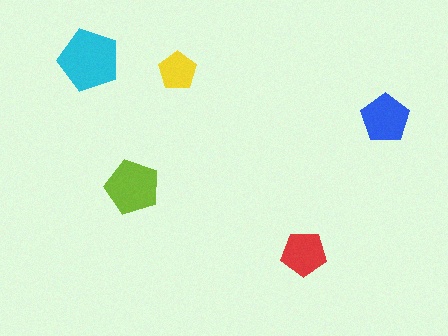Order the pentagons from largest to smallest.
the cyan one, the lime one, the blue one, the red one, the yellow one.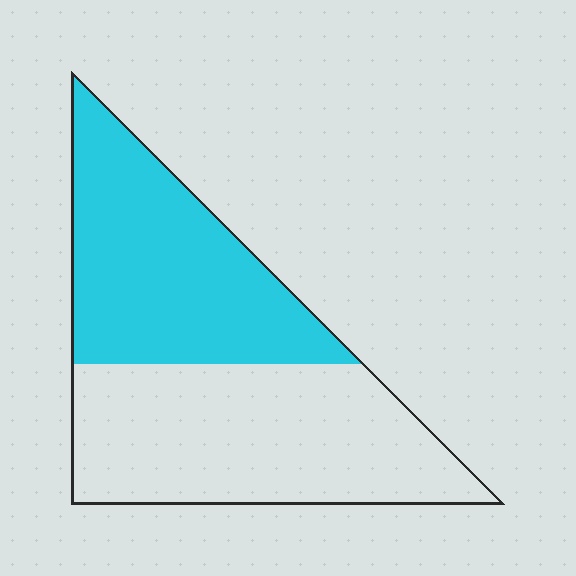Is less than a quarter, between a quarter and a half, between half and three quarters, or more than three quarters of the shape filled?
Between a quarter and a half.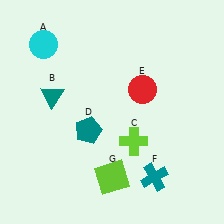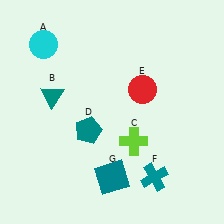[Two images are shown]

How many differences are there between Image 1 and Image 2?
There is 1 difference between the two images.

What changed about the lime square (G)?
In Image 1, G is lime. In Image 2, it changed to teal.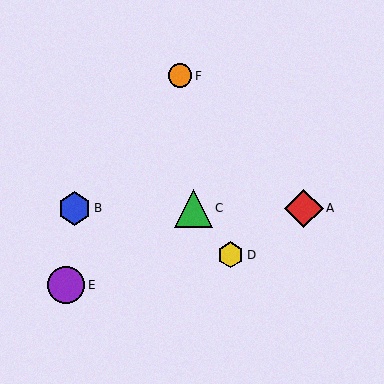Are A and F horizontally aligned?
No, A is at y≈208 and F is at y≈76.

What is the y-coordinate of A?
Object A is at y≈208.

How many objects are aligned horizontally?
3 objects (A, B, C) are aligned horizontally.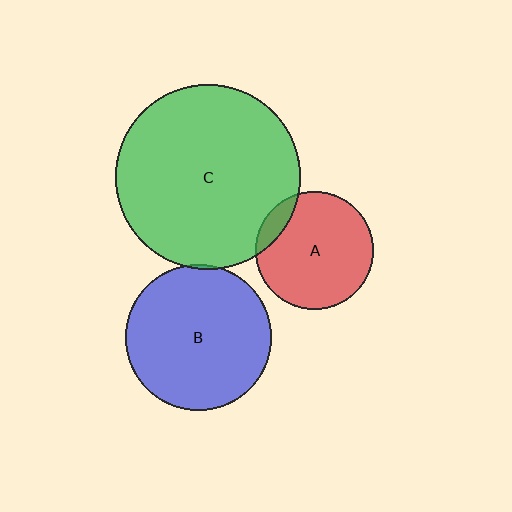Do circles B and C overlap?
Yes.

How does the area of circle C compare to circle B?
Approximately 1.6 times.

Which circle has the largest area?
Circle C (green).